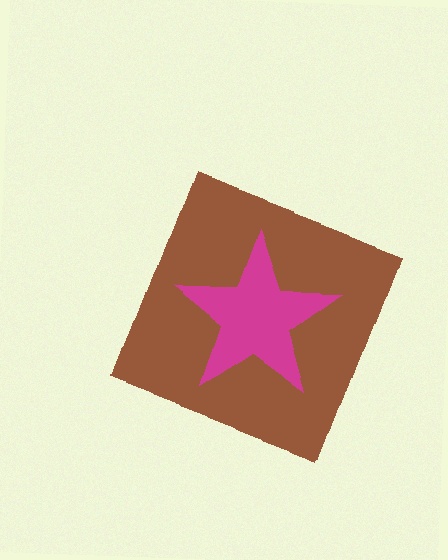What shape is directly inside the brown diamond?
The magenta star.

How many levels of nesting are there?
2.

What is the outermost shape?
The brown diamond.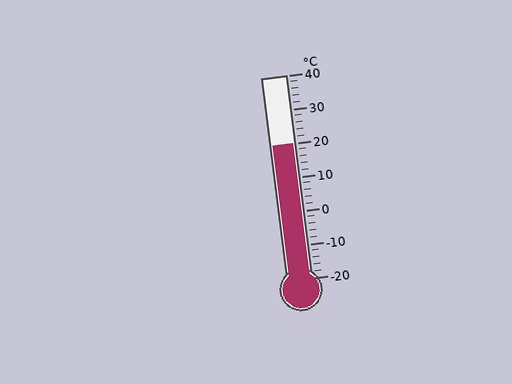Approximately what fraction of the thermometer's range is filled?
The thermometer is filled to approximately 65% of its range.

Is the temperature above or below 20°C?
The temperature is at 20°C.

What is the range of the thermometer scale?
The thermometer scale ranges from -20°C to 40°C.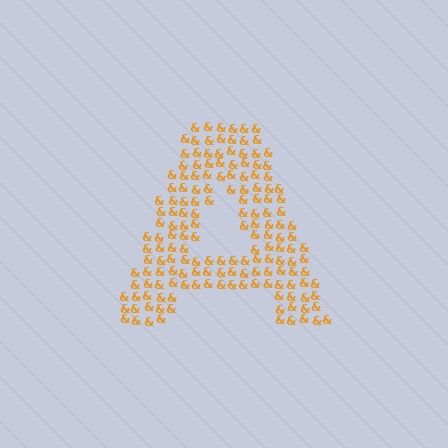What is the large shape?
The large shape is the letter A.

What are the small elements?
The small elements are ampersands.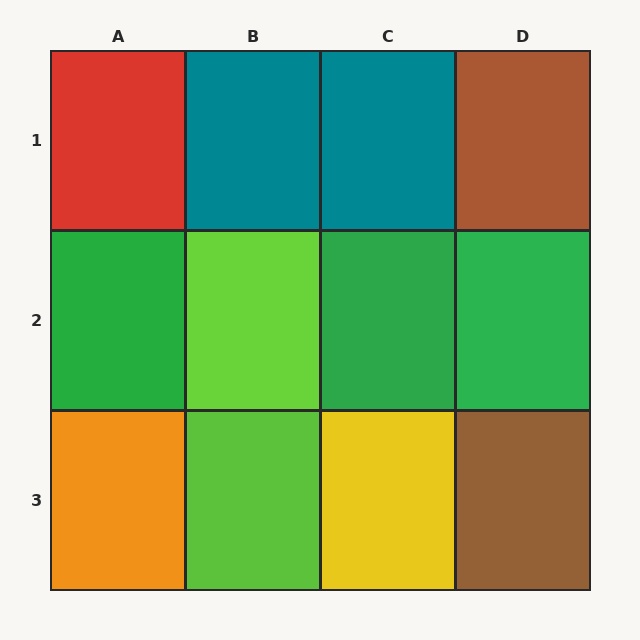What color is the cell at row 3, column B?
Lime.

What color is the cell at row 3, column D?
Brown.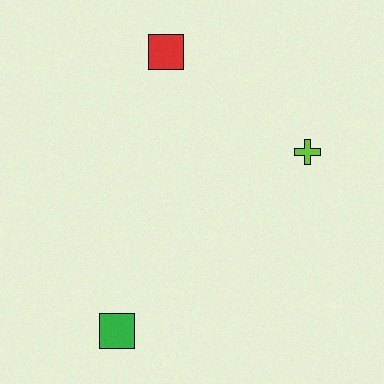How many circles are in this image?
There are no circles.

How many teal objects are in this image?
There are no teal objects.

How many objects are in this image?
There are 3 objects.